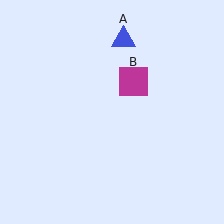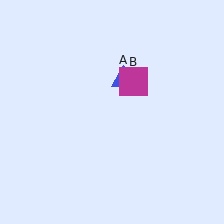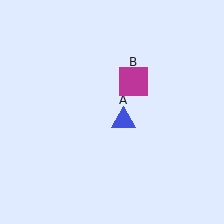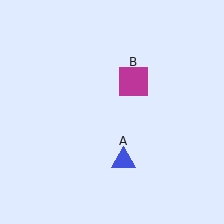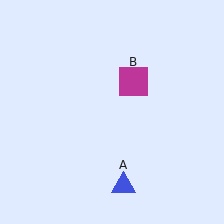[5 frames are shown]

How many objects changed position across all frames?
1 object changed position: blue triangle (object A).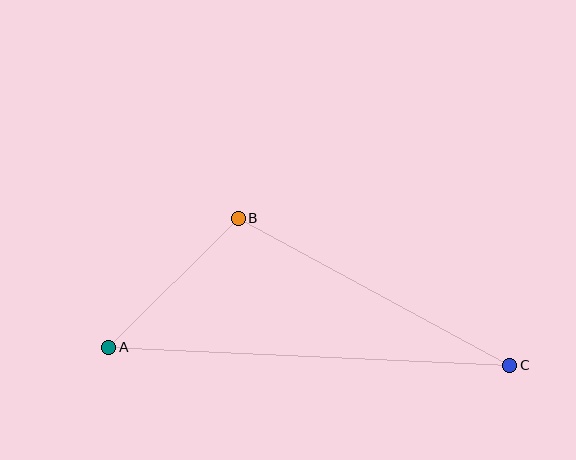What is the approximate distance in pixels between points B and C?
The distance between B and C is approximately 309 pixels.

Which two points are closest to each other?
Points A and B are closest to each other.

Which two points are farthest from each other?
Points A and C are farthest from each other.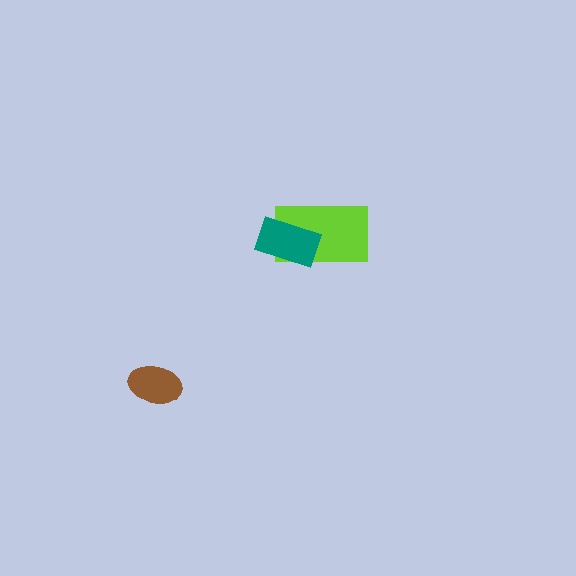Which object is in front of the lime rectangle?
The teal rectangle is in front of the lime rectangle.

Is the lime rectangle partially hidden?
Yes, it is partially covered by another shape.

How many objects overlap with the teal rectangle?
1 object overlaps with the teal rectangle.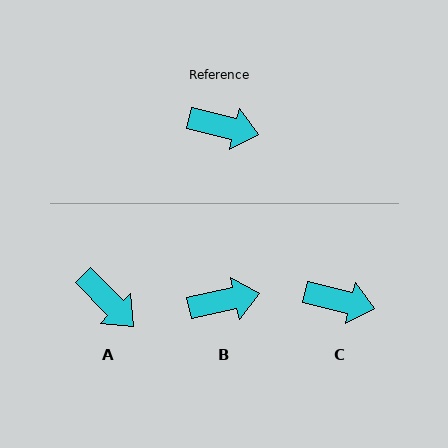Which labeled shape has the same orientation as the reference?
C.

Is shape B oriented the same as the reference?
No, it is off by about 26 degrees.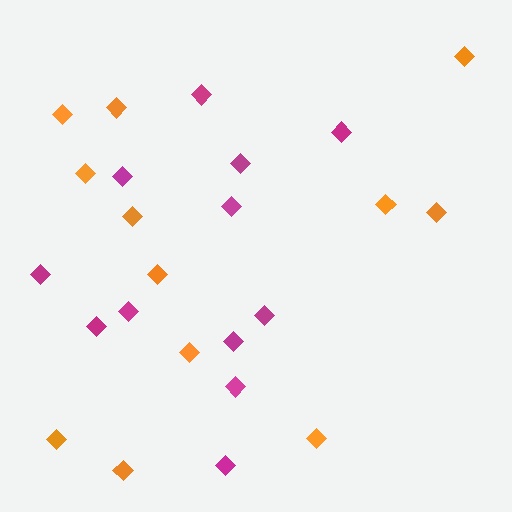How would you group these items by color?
There are 2 groups: one group of magenta diamonds (12) and one group of orange diamonds (12).